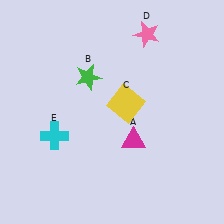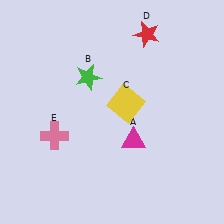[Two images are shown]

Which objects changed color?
D changed from pink to red. E changed from cyan to pink.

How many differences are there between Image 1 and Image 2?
There are 2 differences between the two images.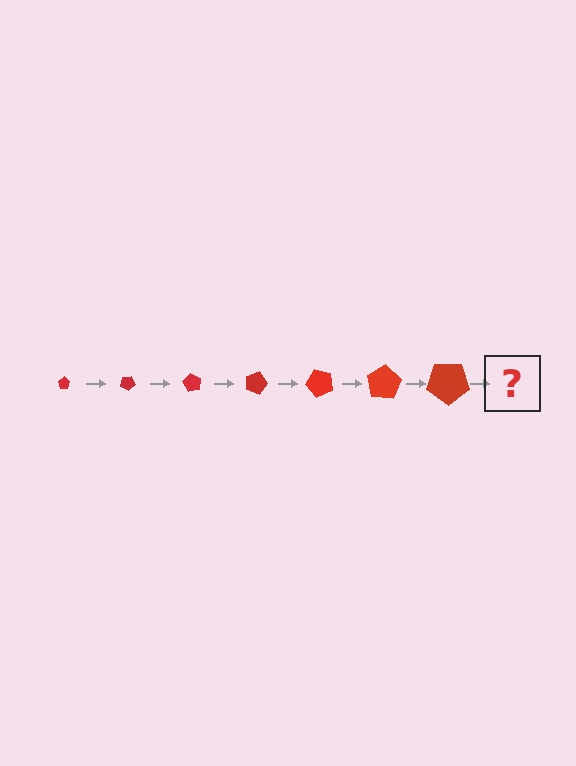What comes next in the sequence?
The next element should be a pentagon, larger than the previous one and rotated 210 degrees from the start.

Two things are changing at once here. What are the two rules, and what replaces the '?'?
The two rules are that the pentagon grows larger each step and it rotates 30 degrees each step. The '?' should be a pentagon, larger than the previous one and rotated 210 degrees from the start.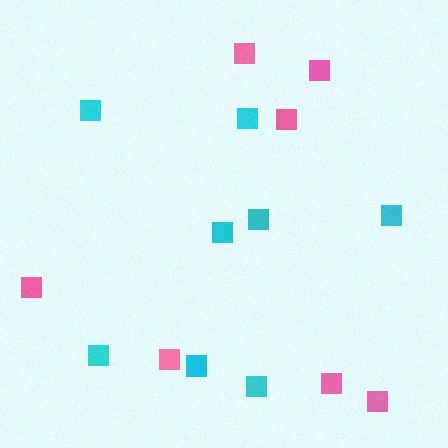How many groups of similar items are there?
There are 2 groups: one group of cyan squares (8) and one group of pink squares (7).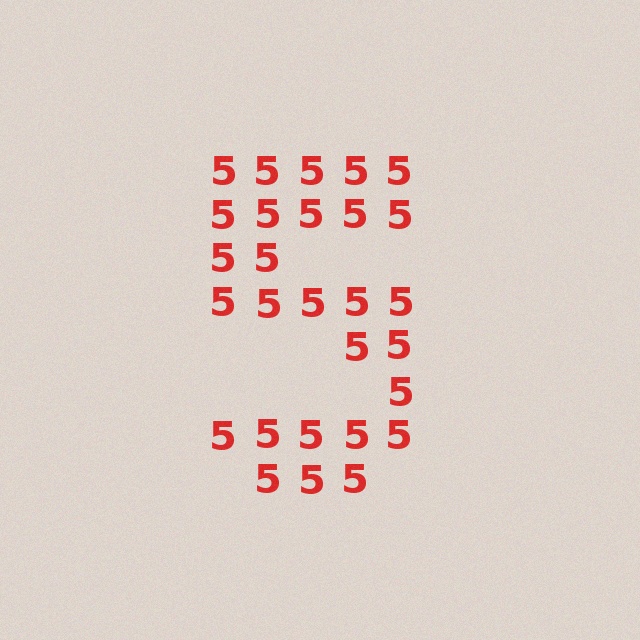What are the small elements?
The small elements are digit 5's.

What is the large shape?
The large shape is the digit 5.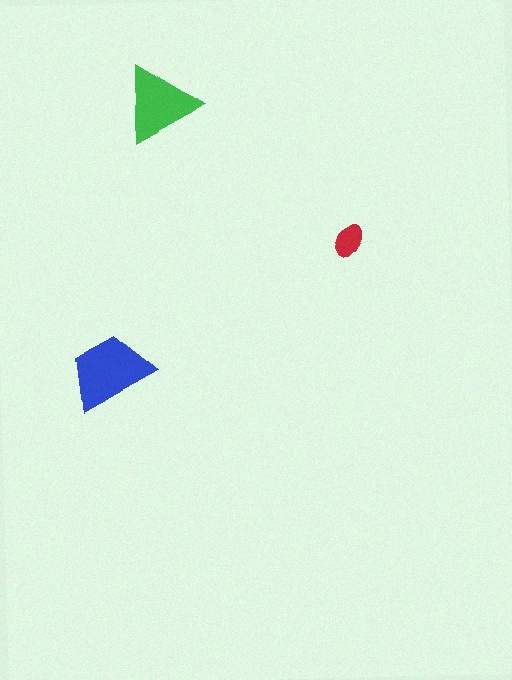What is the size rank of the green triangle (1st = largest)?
2nd.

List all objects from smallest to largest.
The red ellipse, the green triangle, the blue trapezoid.